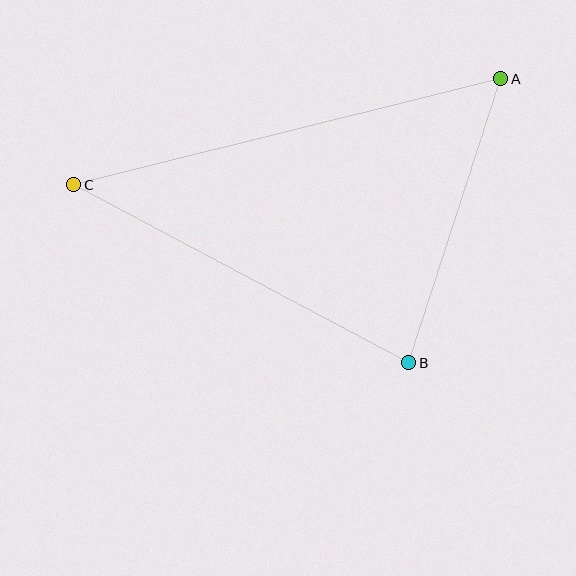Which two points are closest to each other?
Points A and B are closest to each other.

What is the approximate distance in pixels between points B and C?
The distance between B and C is approximately 379 pixels.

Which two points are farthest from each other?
Points A and C are farthest from each other.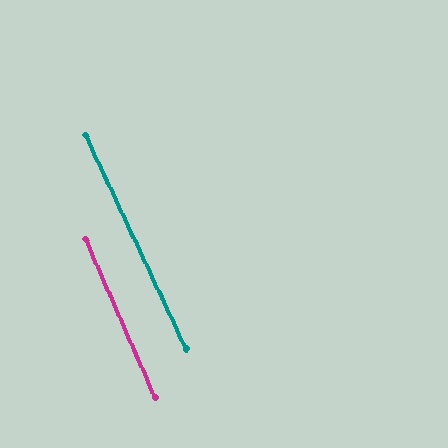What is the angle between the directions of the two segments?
Approximately 1 degree.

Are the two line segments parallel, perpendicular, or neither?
Parallel — their directions differ by only 1.4°.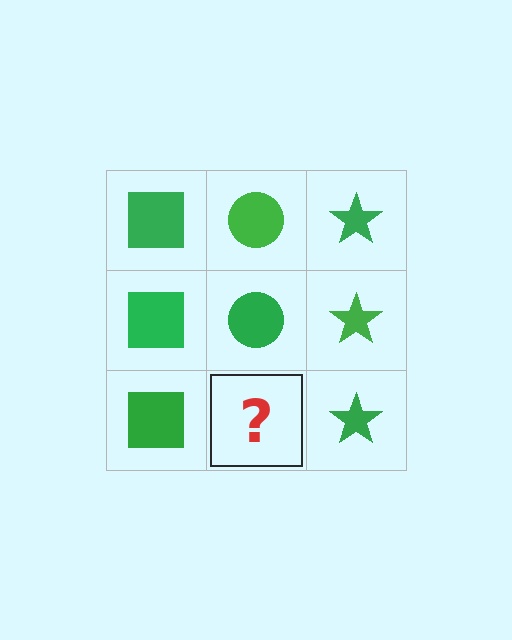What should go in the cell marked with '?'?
The missing cell should contain a green circle.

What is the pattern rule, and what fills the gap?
The rule is that each column has a consistent shape. The gap should be filled with a green circle.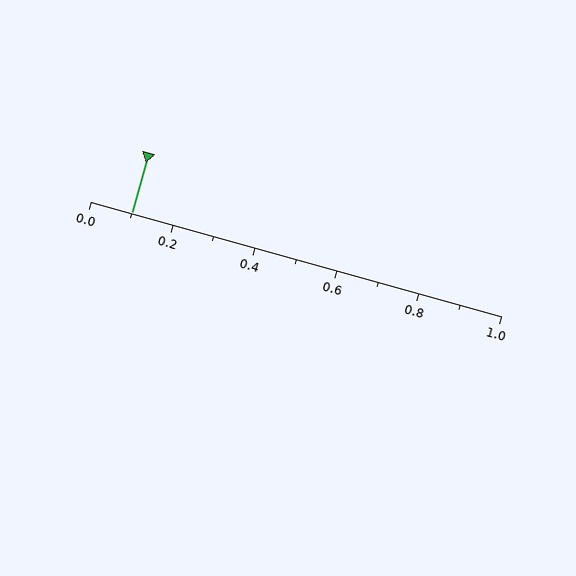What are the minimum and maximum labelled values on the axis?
The axis runs from 0.0 to 1.0.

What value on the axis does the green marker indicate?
The marker indicates approximately 0.1.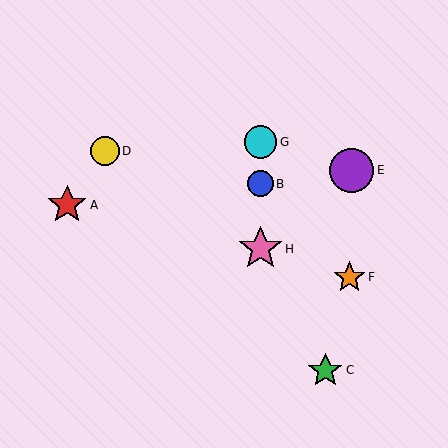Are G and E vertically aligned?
No, G is at x≈260 and E is at x≈352.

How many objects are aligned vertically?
3 objects (B, G, H) are aligned vertically.